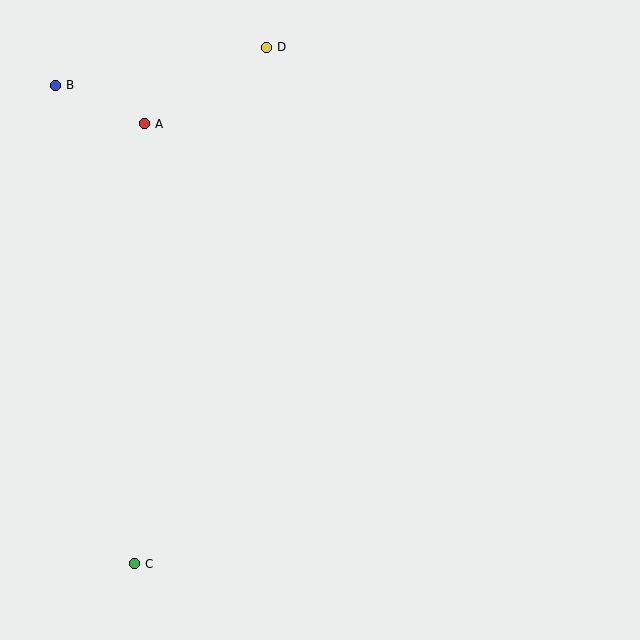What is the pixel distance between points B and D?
The distance between B and D is 215 pixels.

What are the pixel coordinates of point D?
Point D is at (267, 47).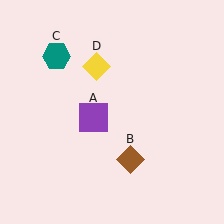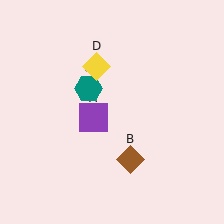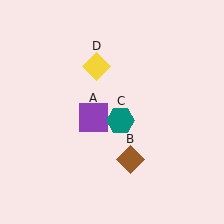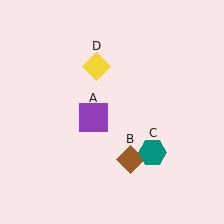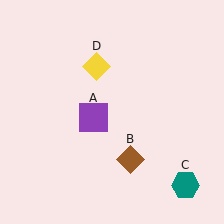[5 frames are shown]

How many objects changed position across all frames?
1 object changed position: teal hexagon (object C).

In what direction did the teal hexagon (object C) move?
The teal hexagon (object C) moved down and to the right.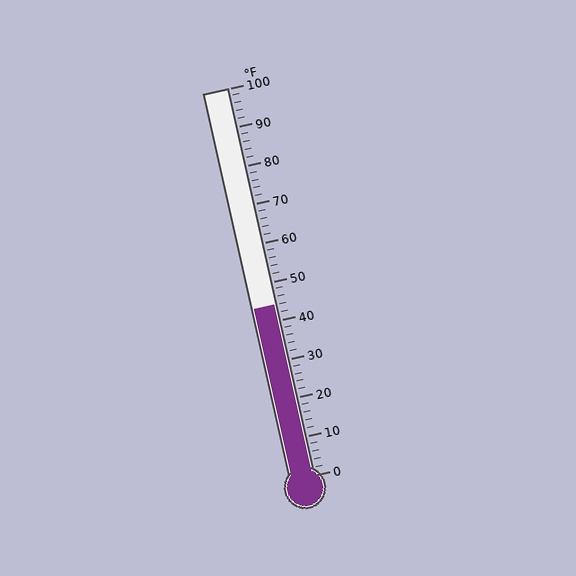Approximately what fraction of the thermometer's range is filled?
The thermometer is filled to approximately 45% of its range.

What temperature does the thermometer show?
The thermometer shows approximately 44°F.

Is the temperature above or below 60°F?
The temperature is below 60°F.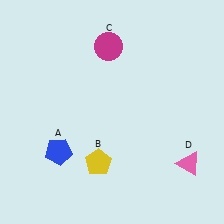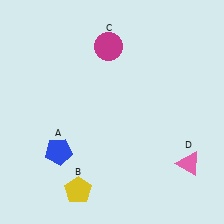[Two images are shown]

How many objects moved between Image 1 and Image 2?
1 object moved between the two images.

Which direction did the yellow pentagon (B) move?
The yellow pentagon (B) moved down.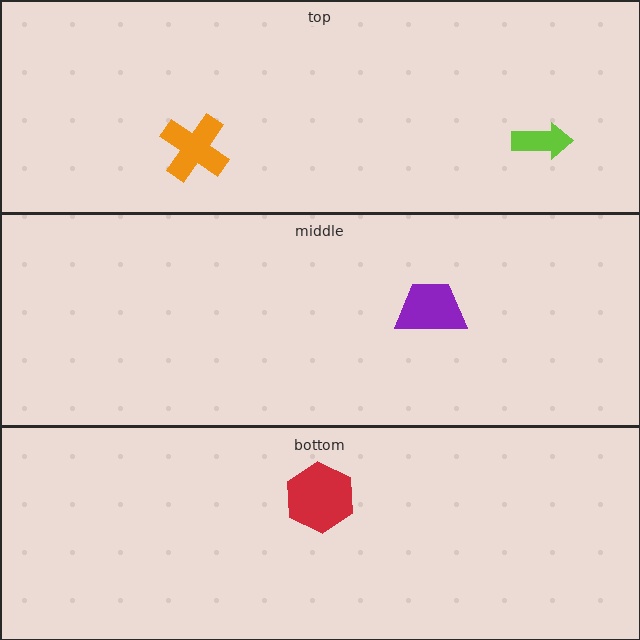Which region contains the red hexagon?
The bottom region.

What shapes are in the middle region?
The purple trapezoid.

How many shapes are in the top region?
2.